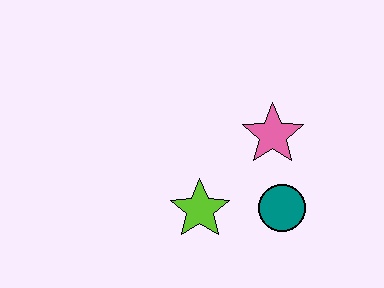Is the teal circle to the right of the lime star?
Yes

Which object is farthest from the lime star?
The pink star is farthest from the lime star.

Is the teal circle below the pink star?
Yes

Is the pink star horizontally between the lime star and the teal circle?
Yes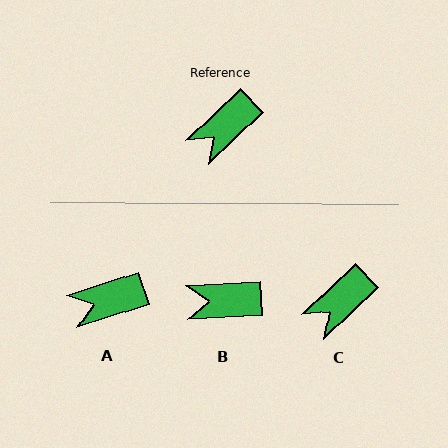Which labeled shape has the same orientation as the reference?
C.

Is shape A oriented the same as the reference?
No, it is off by about 25 degrees.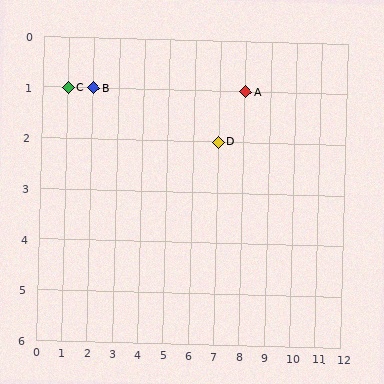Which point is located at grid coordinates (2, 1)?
Point B is at (2, 1).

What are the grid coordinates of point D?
Point D is at grid coordinates (7, 2).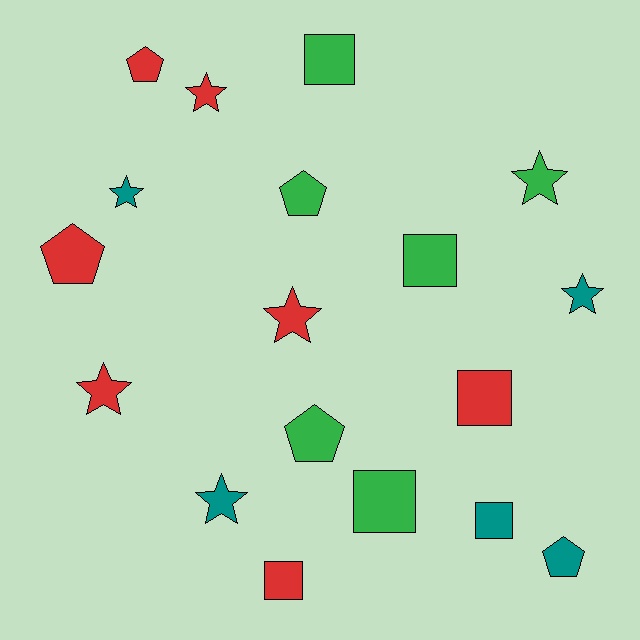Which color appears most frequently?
Red, with 7 objects.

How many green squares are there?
There are 3 green squares.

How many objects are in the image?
There are 18 objects.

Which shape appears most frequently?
Star, with 7 objects.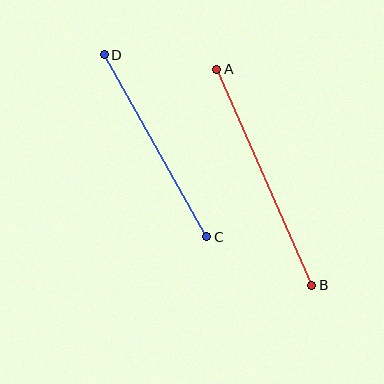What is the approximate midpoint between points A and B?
The midpoint is at approximately (264, 177) pixels.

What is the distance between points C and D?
The distance is approximately 209 pixels.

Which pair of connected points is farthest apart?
Points A and B are farthest apart.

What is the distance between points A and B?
The distance is approximately 236 pixels.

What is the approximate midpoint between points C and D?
The midpoint is at approximately (156, 146) pixels.